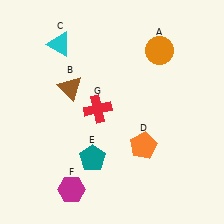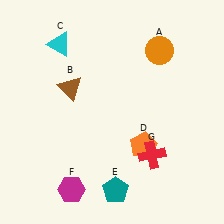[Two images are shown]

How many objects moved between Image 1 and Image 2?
2 objects moved between the two images.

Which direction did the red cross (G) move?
The red cross (G) moved right.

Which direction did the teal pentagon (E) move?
The teal pentagon (E) moved down.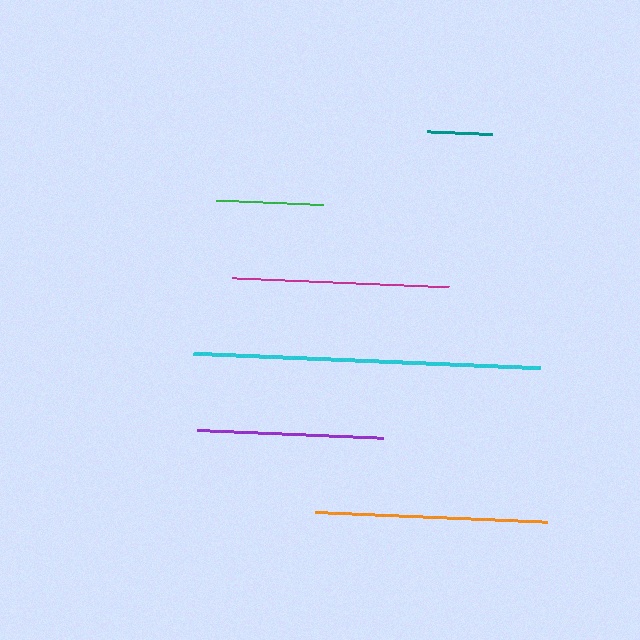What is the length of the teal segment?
The teal segment is approximately 64 pixels long.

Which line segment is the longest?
The cyan line is the longest at approximately 348 pixels.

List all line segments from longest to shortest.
From longest to shortest: cyan, orange, magenta, purple, green, teal.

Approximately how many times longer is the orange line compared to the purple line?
The orange line is approximately 1.2 times the length of the purple line.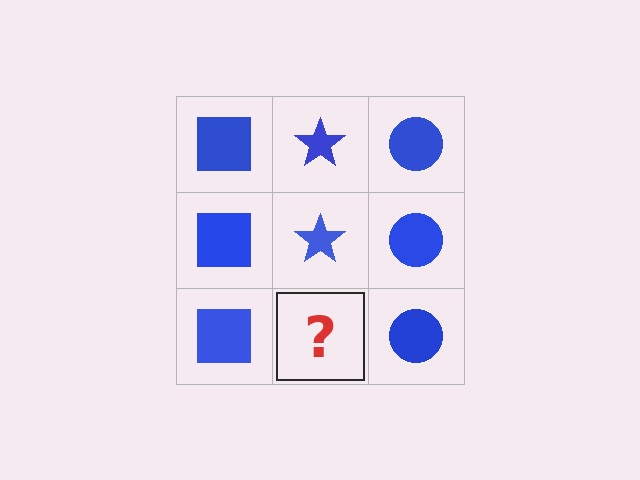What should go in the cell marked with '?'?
The missing cell should contain a blue star.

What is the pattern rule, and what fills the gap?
The rule is that each column has a consistent shape. The gap should be filled with a blue star.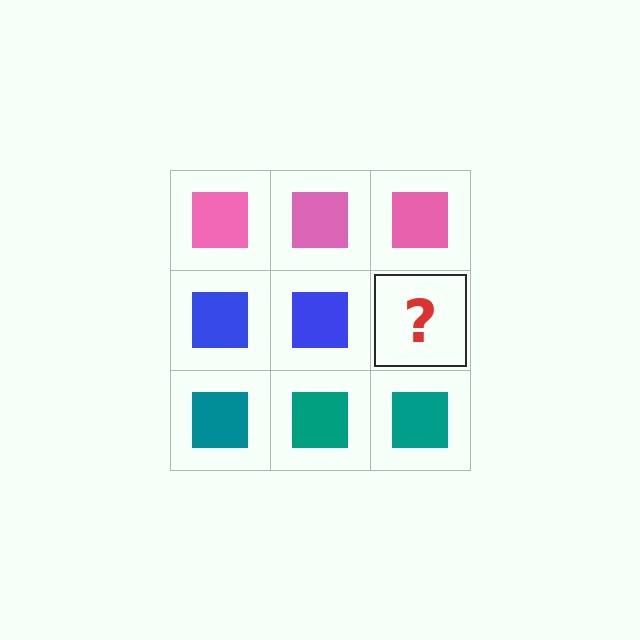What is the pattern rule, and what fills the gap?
The rule is that each row has a consistent color. The gap should be filled with a blue square.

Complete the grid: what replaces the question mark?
The question mark should be replaced with a blue square.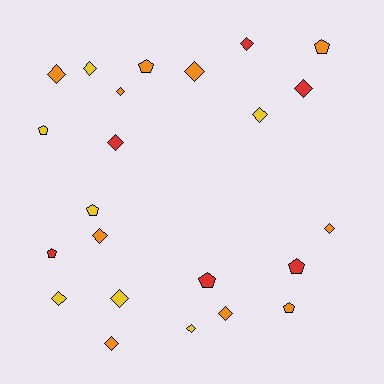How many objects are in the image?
There are 23 objects.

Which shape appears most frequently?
Diamond, with 15 objects.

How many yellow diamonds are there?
There are 5 yellow diamonds.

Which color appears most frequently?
Orange, with 10 objects.